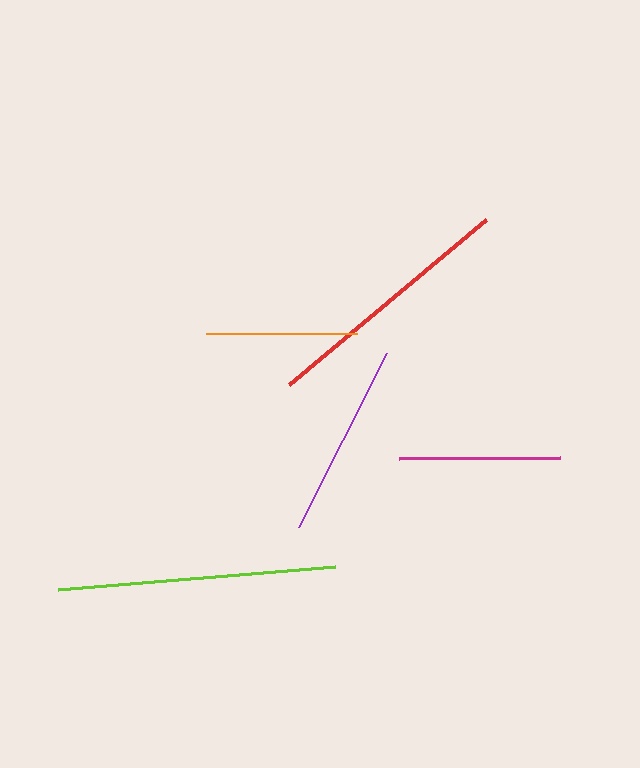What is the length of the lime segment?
The lime segment is approximately 278 pixels long.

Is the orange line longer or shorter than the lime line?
The lime line is longer than the orange line.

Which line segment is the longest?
The lime line is the longest at approximately 278 pixels.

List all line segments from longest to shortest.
From longest to shortest: lime, red, purple, magenta, orange.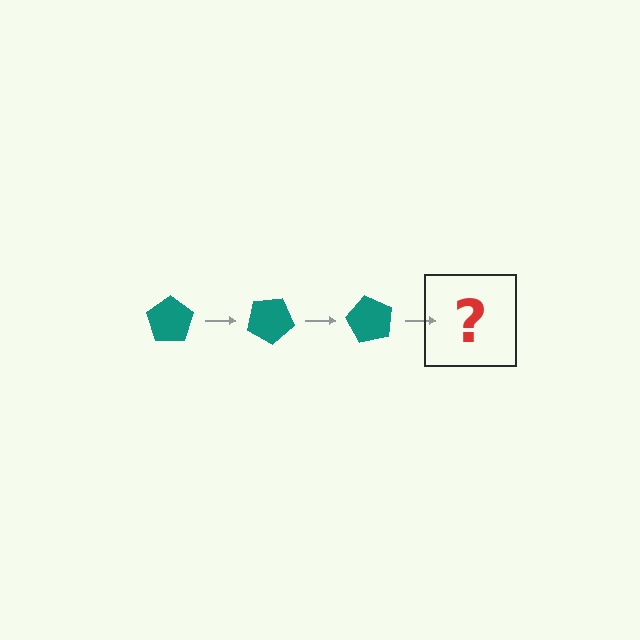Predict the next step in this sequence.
The next step is a teal pentagon rotated 90 degrees.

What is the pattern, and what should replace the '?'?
The pattern is that the pentagon rotates 30 degrees each step. The '?' should be a teal pentagon rotated 90 degrees.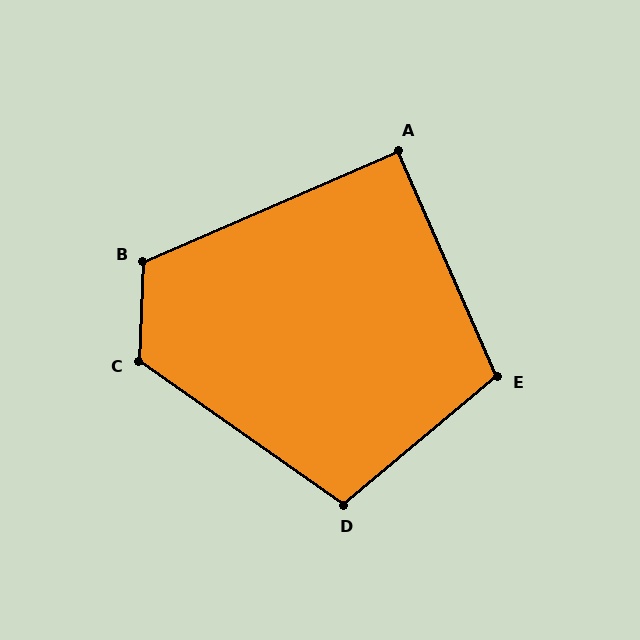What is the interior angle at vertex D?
Approximately 105 degrees (obtuse).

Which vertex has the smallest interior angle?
A, at approximately 90 degrees.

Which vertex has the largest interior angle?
C, at approximately 122 degrees.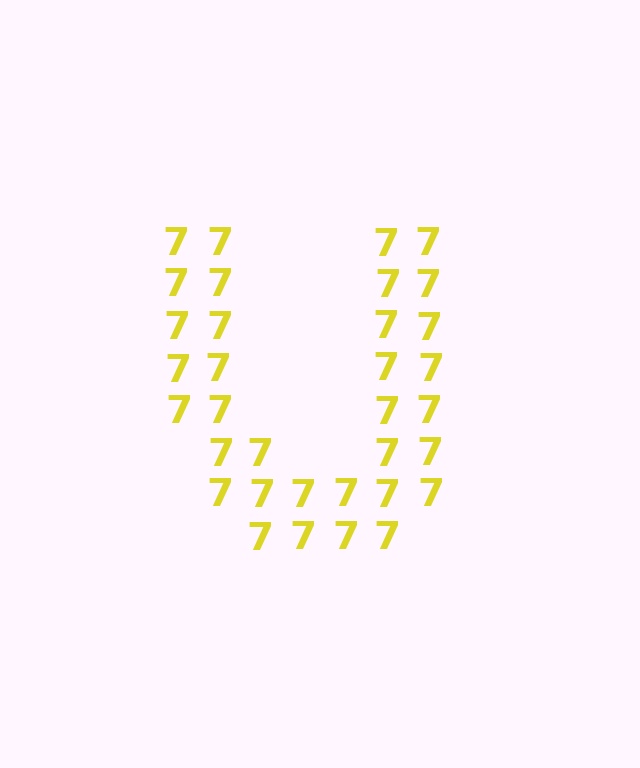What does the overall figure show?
The overall figure shows the letter U.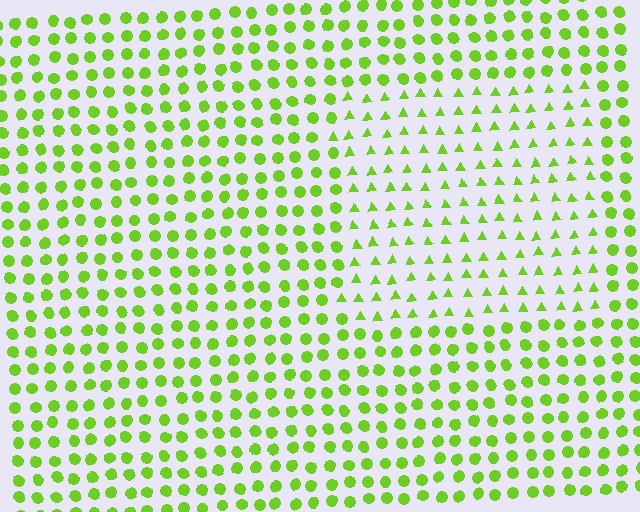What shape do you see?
I see a rectangle.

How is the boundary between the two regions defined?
The boundary is defined by a change in element shape: triangles inside vs. circles outside. All elements share the same color and spacing.